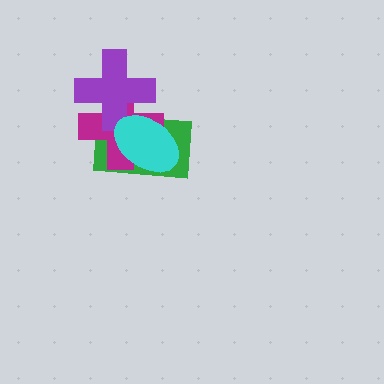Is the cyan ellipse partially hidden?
No, no other shape covers it.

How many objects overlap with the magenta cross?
3 objects overlap with the magenta cross.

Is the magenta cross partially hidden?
Yes, it is partially covered by another shape.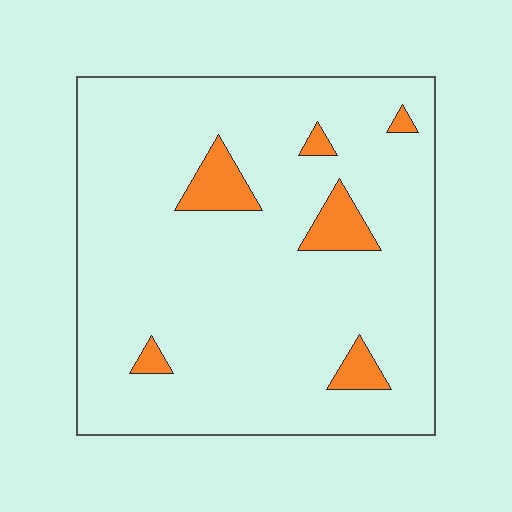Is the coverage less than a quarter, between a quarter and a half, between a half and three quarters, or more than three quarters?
Less than a quarter.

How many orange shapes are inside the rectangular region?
6.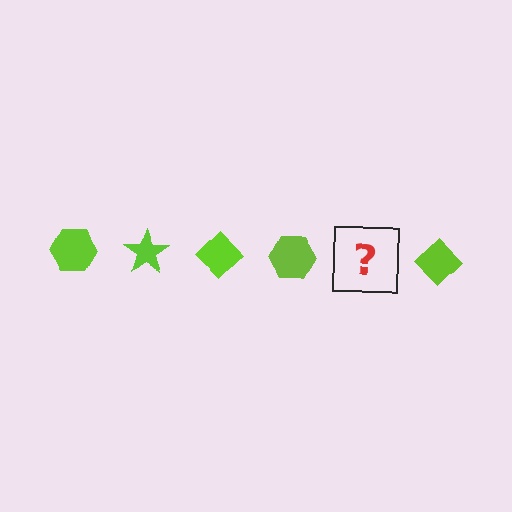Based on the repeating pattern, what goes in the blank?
The blank should be a lime star.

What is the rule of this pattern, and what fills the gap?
The rule is that the pattern cycles through hexagon, star, diamond shapes in lime. The gap should be filled with a lime star.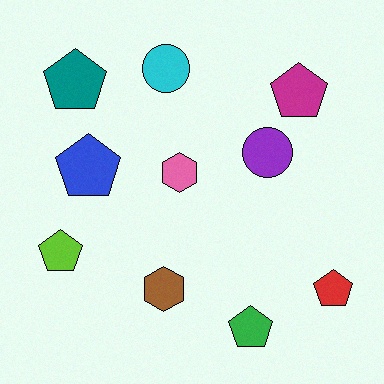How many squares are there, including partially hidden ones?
There are no squares.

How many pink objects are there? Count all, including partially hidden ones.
There is 1 pink object.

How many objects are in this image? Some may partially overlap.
There are 10 objects.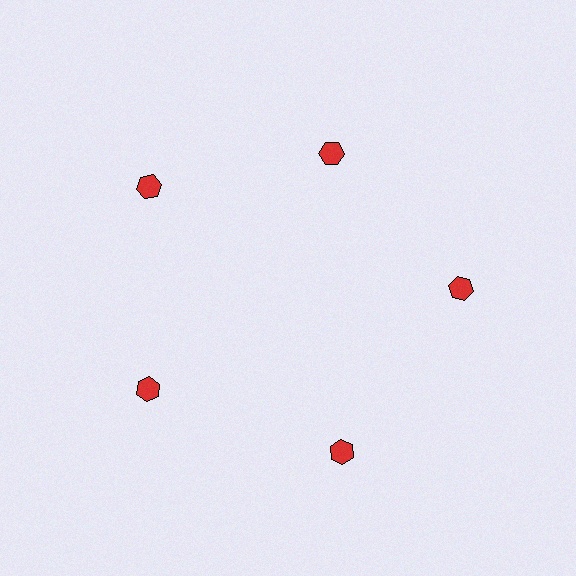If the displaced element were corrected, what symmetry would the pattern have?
It would have 5-fold rotational symmetry — the pattern would map onto itself every 72 degrees.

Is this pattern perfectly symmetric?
No. The 5 red hexagons are arranged in a ring, but one element near the 1 o'clock position is pulled inward toward the center, breaking the 5-fold rotational symmetry.